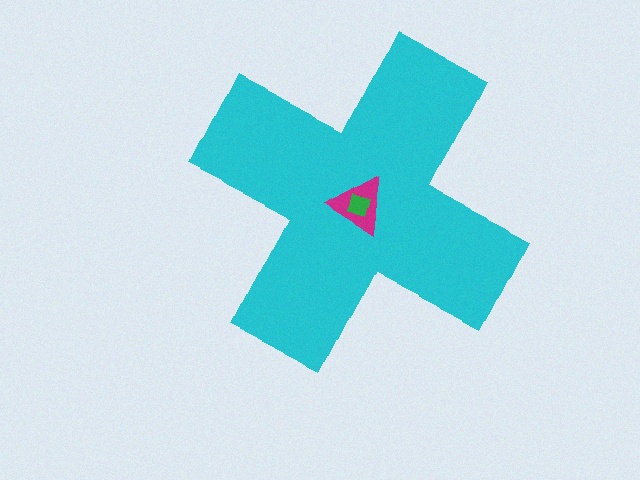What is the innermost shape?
The green square.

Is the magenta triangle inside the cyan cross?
Yes.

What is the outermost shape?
The cyan cross.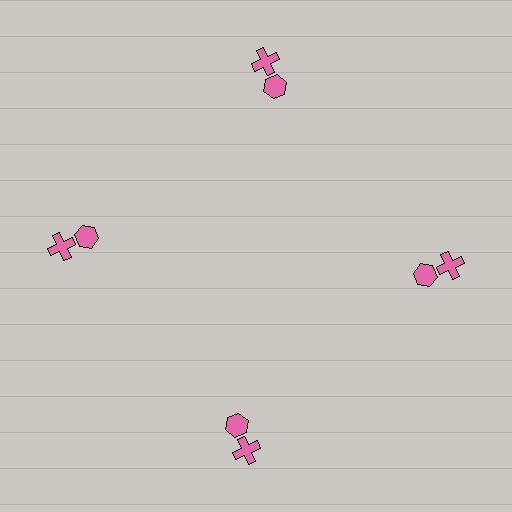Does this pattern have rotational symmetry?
Yes, this pattern has 4-fold rotational symmetry. It looks the same after rotating 90 degrees around the center.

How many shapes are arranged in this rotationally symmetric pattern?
There are 8 shapes, arranged in 4 groups of 2.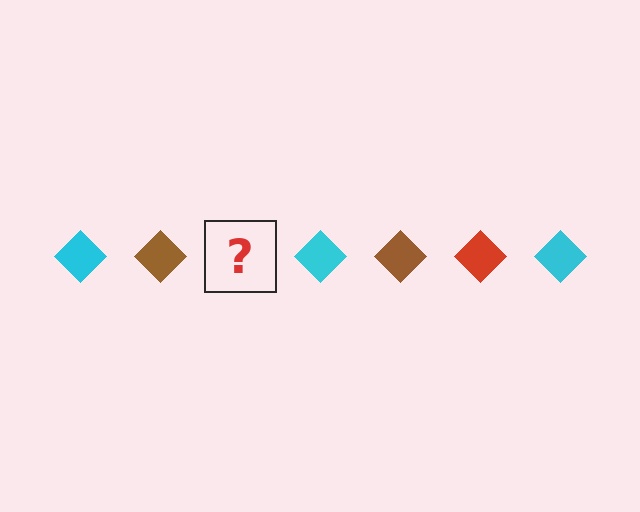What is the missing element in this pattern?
The missing element is a red diamond.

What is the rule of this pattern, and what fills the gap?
The rule is that the pattern cycles through cyan, brown, red diamonds. The gap should be filled with a red diamond.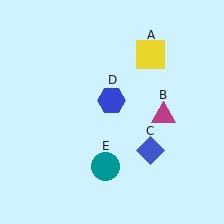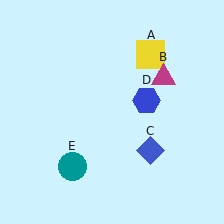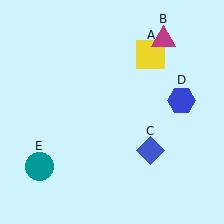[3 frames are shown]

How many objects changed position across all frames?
3 objects changed position: magenta triangle (object B), blue hexagon (object D), teal circle (object E).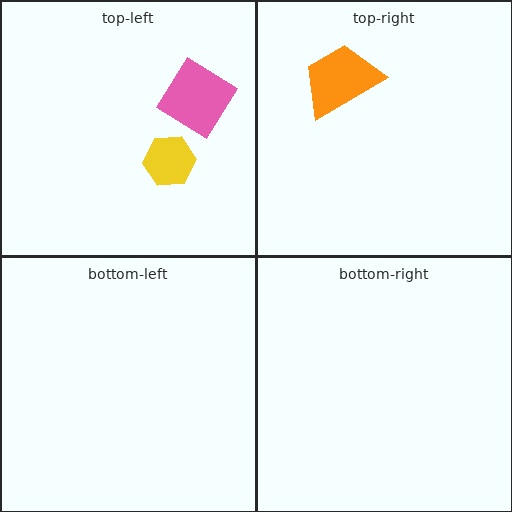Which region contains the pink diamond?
The top-left region.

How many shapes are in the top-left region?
2.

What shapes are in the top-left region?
The pink diamond, the yellow hexagon.